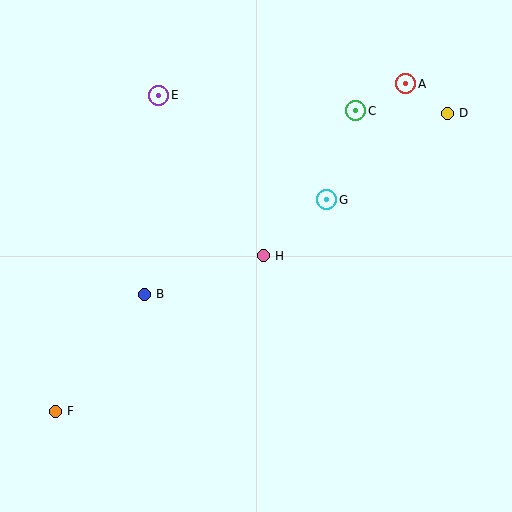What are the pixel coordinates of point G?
Point G is at (327, 200).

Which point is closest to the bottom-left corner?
Point F is closest to the bottom-left corner.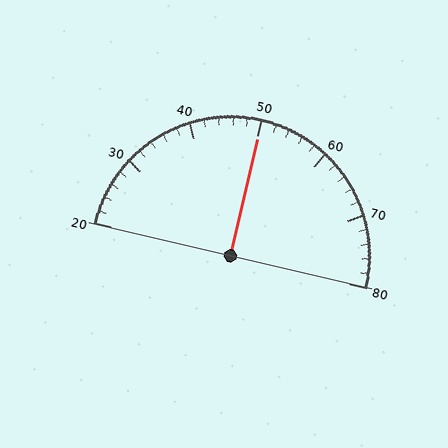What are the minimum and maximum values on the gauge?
The gauge ranges from 20 to 80.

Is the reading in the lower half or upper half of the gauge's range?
The reading is in the upper half of the range (20 to 80).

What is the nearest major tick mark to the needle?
The nearest major tick mark is 50.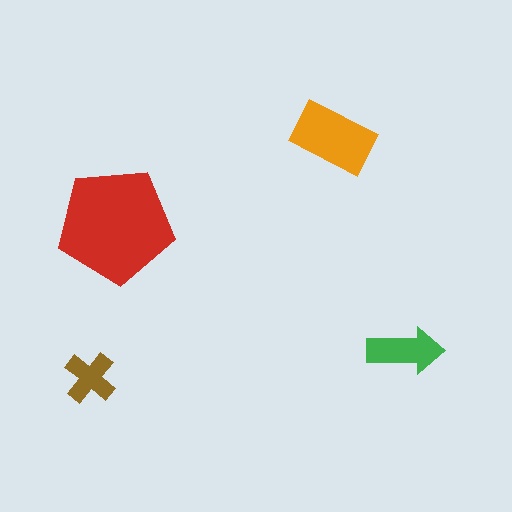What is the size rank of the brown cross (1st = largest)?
4th.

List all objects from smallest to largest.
The brown cross, the green arrow, the orange rectangle, the red pentagon.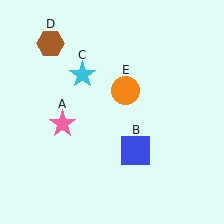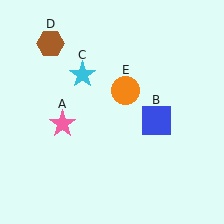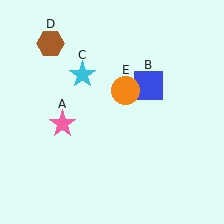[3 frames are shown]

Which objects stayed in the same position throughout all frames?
Pink star (object A) and cyan star (object C) and brown hexagon (object D) and orange circle (object E) remained stationary.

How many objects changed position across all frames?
1 object changed position: blue square (object B).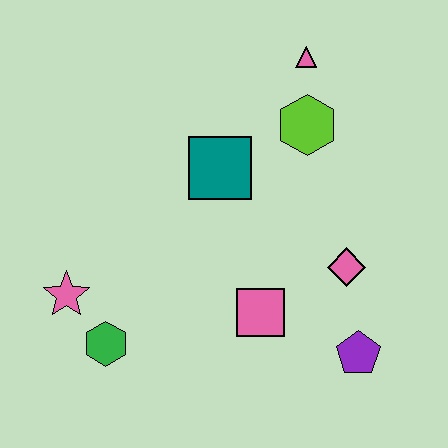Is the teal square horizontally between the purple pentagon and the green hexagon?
Yes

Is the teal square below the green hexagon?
No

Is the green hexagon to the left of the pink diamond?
Yes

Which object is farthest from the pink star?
The pink triangle is farthest from the pink star.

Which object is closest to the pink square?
The pink diamond is closest to the pink square.